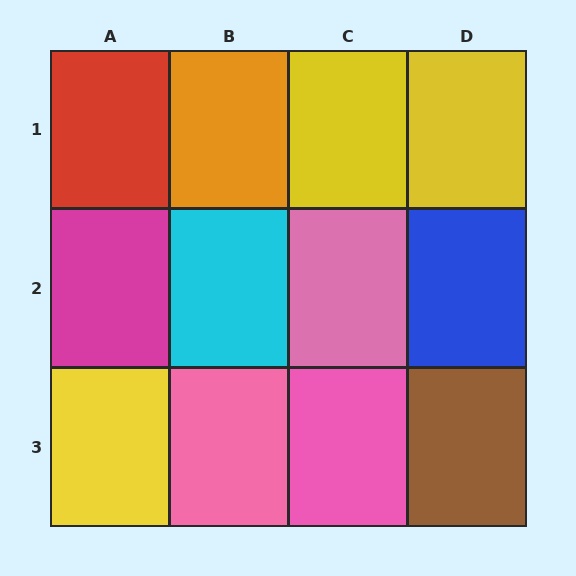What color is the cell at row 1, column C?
Yellow.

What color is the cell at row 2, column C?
Pink.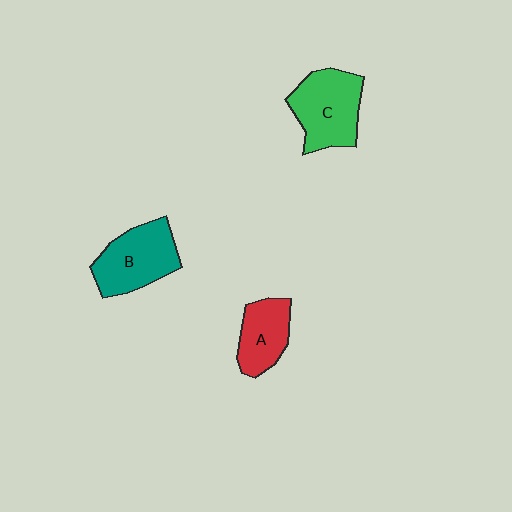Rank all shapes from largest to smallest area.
From largest to smallest: C (green), B (teal), A (red).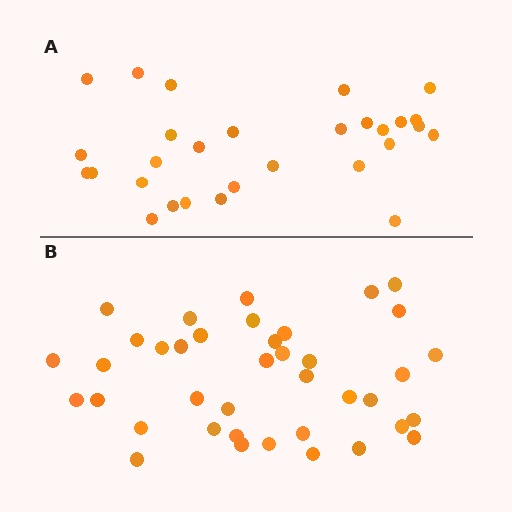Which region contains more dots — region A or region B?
Region B (the bottom region) has more dots.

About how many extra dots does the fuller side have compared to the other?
Region B has roughly 10 or so more dots than region A.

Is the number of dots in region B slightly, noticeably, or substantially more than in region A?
Region B has noticeably more, but not dramatically so. The ratio is roughly 1.3 to 1.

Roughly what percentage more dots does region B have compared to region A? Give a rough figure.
About 35% more.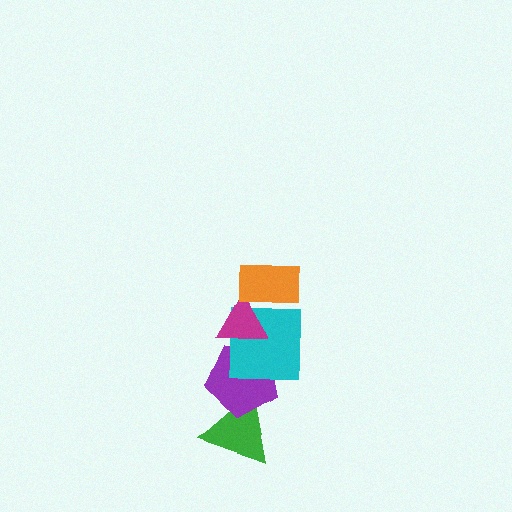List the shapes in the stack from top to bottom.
From top to bottom: the orange rectangle, the magenta triangle, the cyan square, the purple pentagon, the green triangle.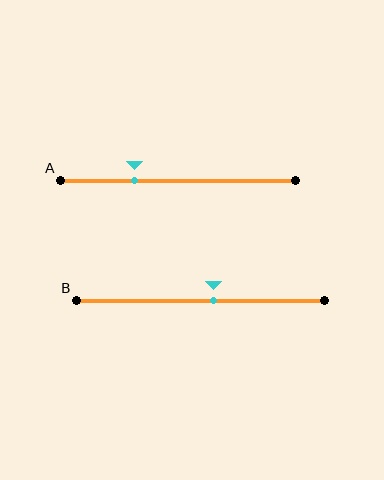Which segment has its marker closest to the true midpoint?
Segment B has its marker closest to the true midpoint.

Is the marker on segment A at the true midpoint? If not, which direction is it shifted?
No, the marker on segment A is shifted to the left by about 18% of the segment length.